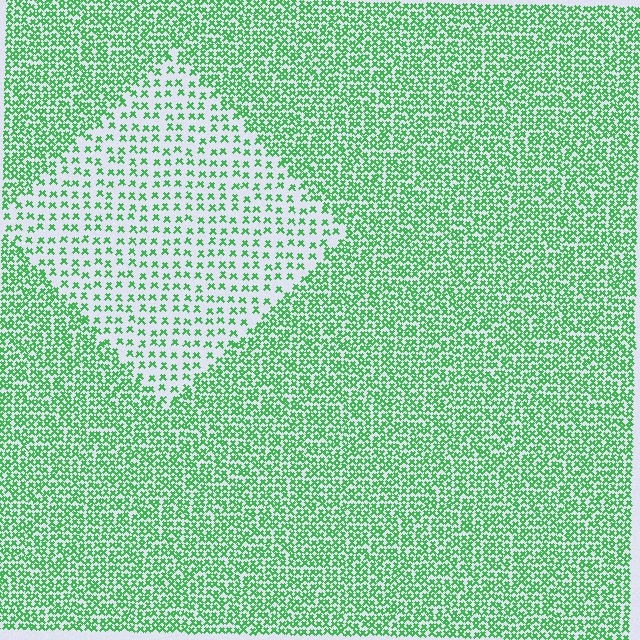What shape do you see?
I see a diamond.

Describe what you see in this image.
The image contains small green elements arranged at two different densities. A diamond-shaped region is visible where the elements are less densely packed than the surrounding area.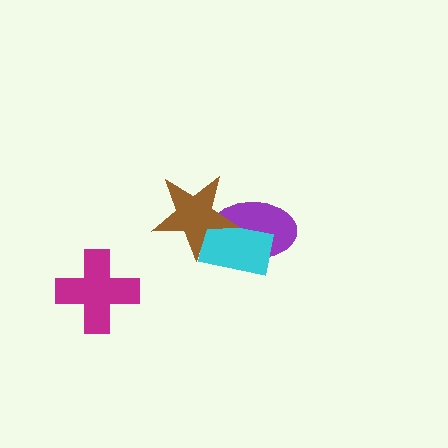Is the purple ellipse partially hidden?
Yes, it is partially covered by another shape.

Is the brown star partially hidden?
No, no other shape covers it.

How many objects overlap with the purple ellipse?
2 objects overlap with the purple ellipse.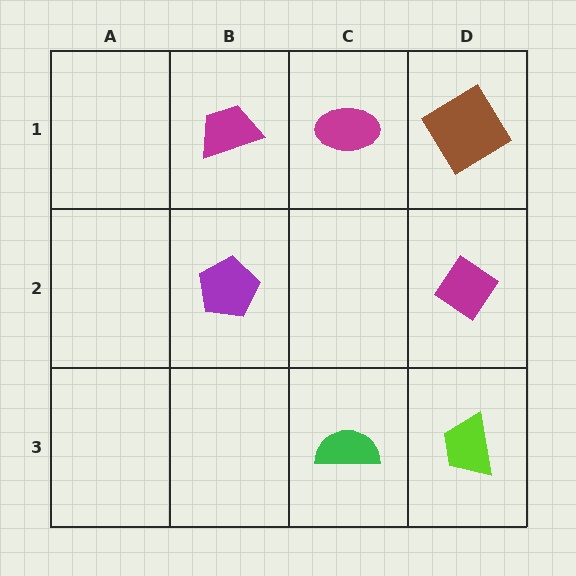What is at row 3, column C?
A green semicircle.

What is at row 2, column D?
A magenta diamond.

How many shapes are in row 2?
2 shapes.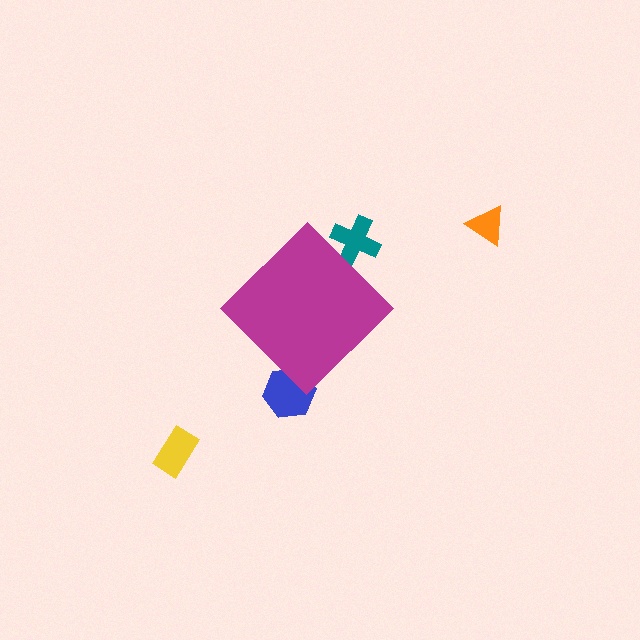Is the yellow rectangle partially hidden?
No, the yellow rectangle is fully visible.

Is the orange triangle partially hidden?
No, the orange triangle is fully visible.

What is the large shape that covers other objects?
A magenta diamond.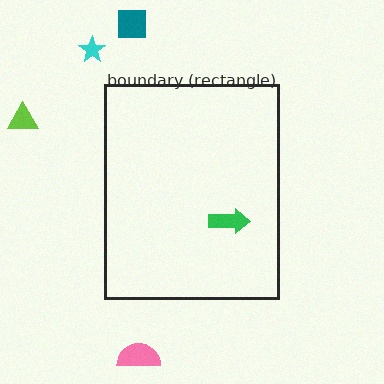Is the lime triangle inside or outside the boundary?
Outside.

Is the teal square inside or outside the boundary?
Outside.